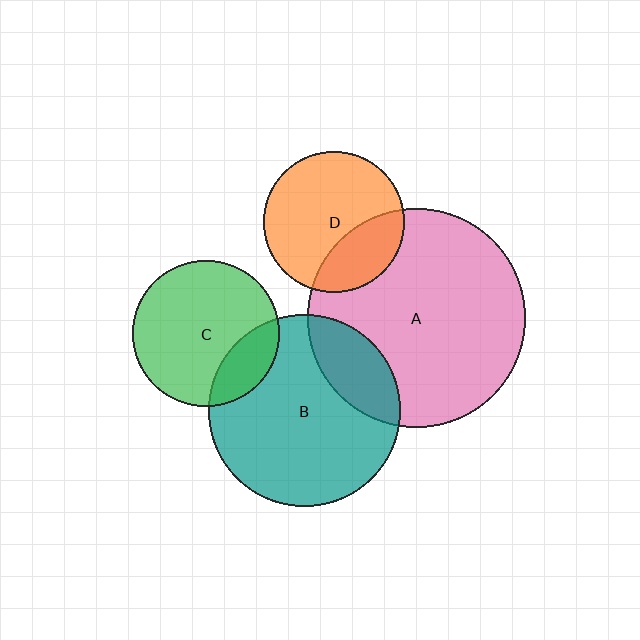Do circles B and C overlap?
Yes.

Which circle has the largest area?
Circle A (pink).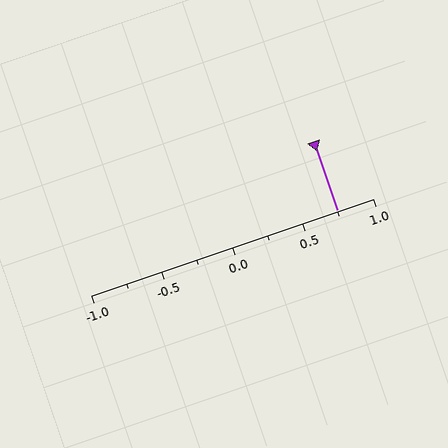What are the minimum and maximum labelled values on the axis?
The axis runs from -1.0 to 1.0.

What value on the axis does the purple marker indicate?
The marker indicates approximately 0.75.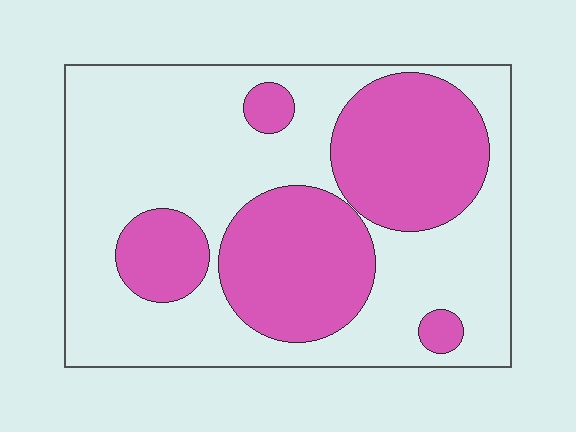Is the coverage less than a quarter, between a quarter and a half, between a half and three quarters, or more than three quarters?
Between a quarter and a half.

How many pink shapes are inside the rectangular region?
5.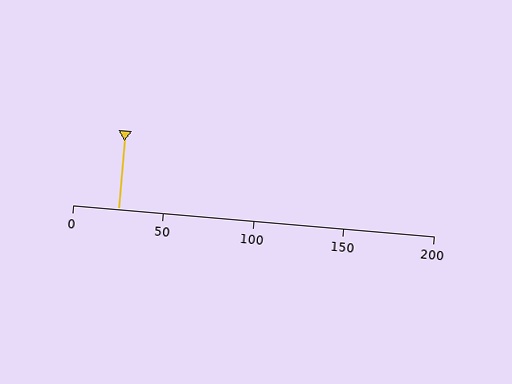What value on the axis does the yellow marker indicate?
The marker indicates approximately 25.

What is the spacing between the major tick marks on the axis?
The major ticks are spaced 50 apart.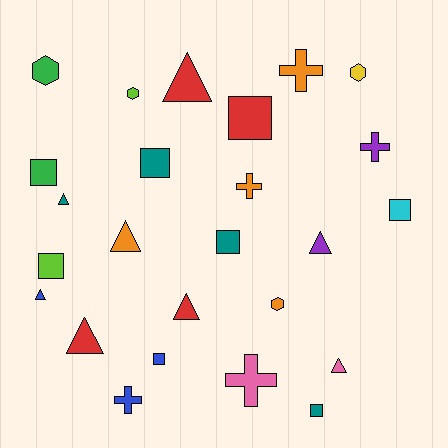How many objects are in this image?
There are 25 objects.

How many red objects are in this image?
There are 4 red objects.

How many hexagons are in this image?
There are 4 hexagons.